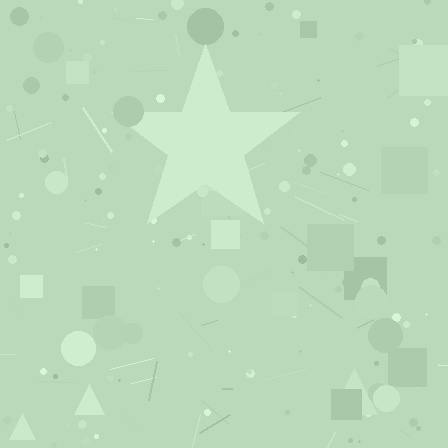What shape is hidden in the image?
A star is hidden in the image.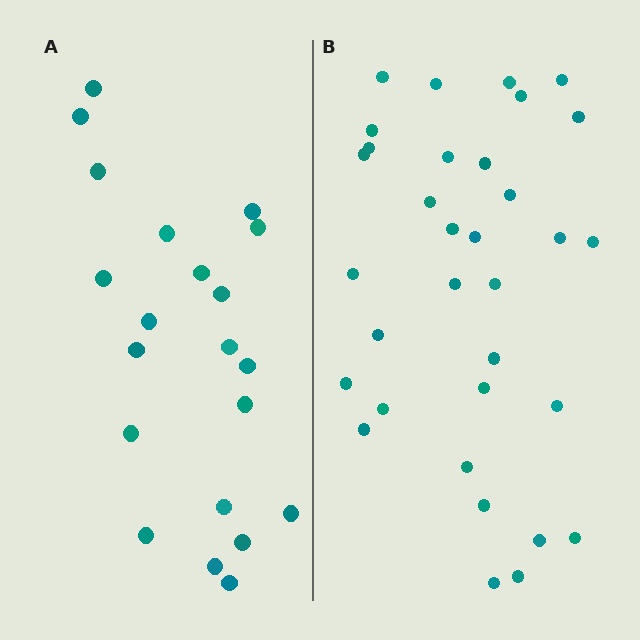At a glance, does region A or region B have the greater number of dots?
Region B (the right region) has more dots.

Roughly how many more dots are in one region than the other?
Region B has roughly 12 or so more dots than region A.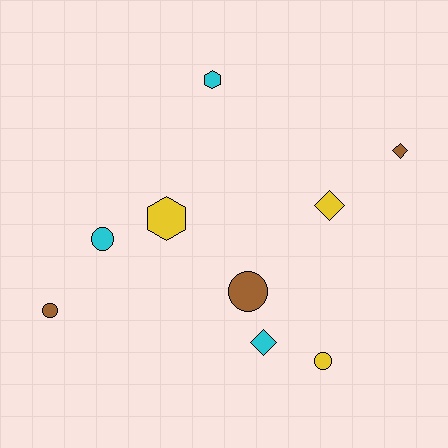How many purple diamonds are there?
There are no purple diamonds.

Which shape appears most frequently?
Circle, with 4 objects.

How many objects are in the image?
There are 9 objects.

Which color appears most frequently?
Cyan, with 3 objects.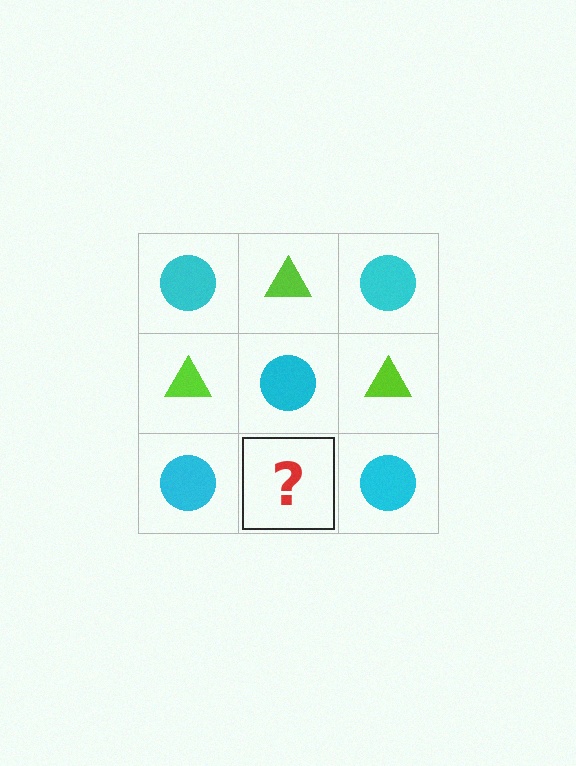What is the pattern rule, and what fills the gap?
The rule is that it alternates cyan circle and lime triangle in a checkerboard pattern. The gap should be filled with a lime triangle.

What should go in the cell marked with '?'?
The missing cell should contain a lime triangle.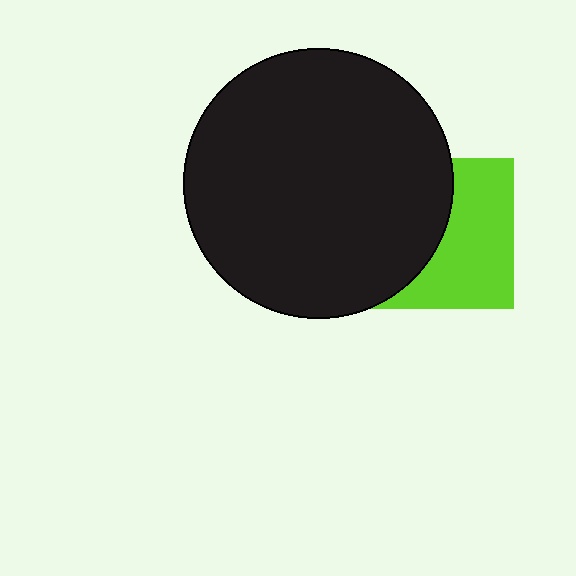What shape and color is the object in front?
The object in front is a black circle.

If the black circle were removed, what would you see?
You would see the complete lime square.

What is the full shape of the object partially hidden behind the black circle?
The partially hidden object is a lime square.